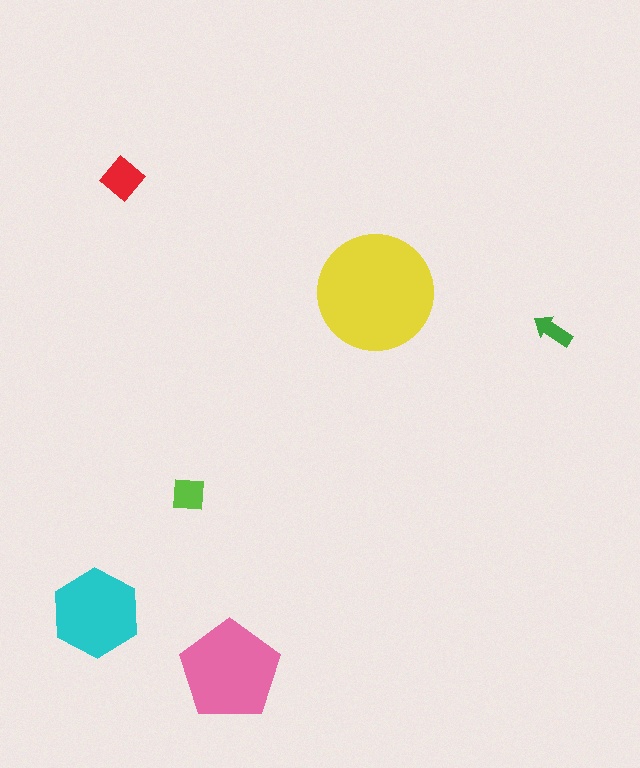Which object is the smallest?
The green arrow.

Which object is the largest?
The yellow circle.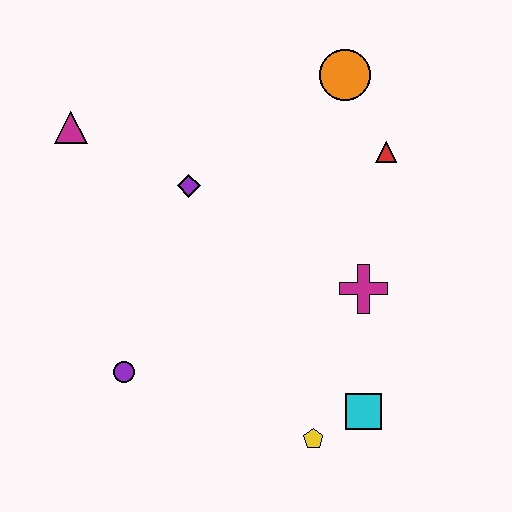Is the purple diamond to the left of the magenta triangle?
No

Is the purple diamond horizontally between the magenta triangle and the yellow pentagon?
Yes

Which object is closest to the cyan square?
The yellow pentagon is closest to the cyan square.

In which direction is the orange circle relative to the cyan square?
The orange circle is above the cyan square.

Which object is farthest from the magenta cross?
The magenta triangle is farthest from the magenta cross.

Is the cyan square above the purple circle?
No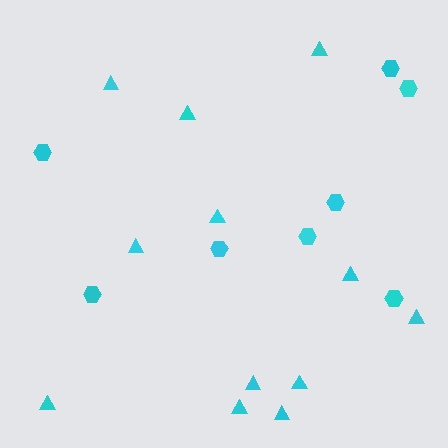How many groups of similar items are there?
There are 2 groups: one group of triangles (12) and one group of hexagons (8).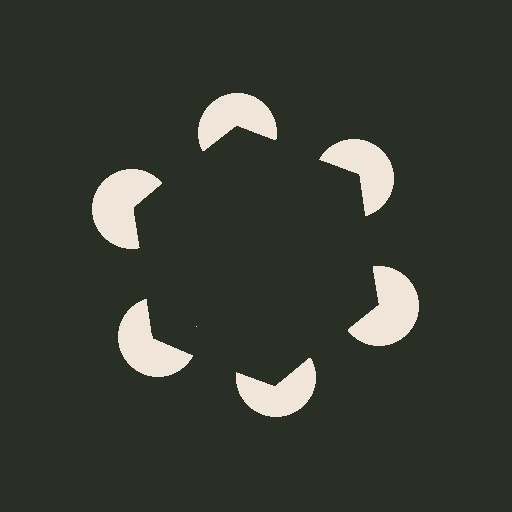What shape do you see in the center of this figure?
An illusory hexagon — its edges are inferred from the aligned wedge cuts in the pac-man discs, not physically drawn.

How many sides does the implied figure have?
6 sides.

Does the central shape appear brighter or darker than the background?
It typically appears slightly darker than the background, even though no actual brightness change is drawn.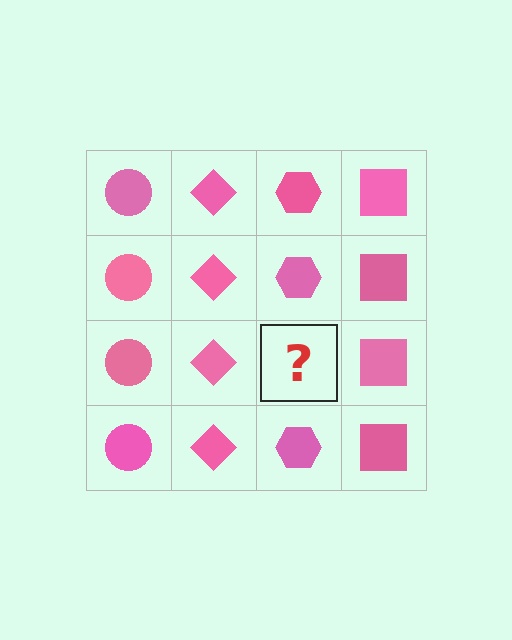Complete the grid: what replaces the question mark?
The question mark should be replaced with a pink hexagon.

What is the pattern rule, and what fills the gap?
The rule is that each column has a consistent shape. The gap should be filled with a pink hexagon.